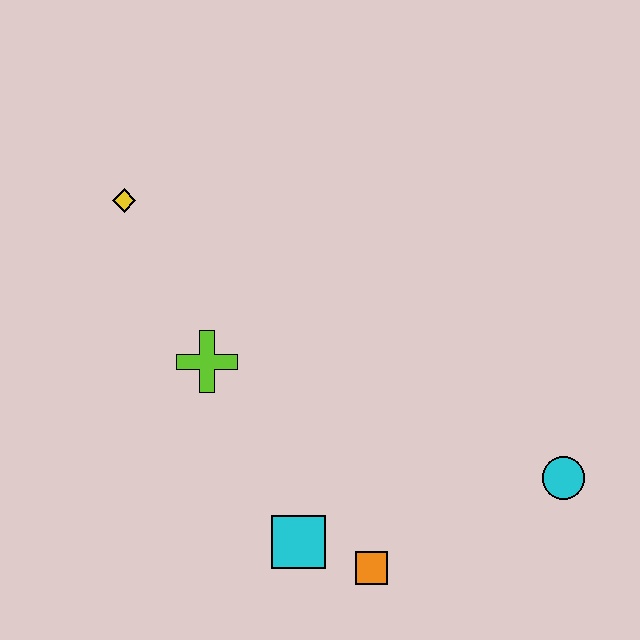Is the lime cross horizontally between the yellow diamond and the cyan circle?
Yes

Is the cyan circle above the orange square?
Yes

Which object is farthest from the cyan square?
The yellow diamond is farthest from the cyan square.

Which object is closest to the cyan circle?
The orange square is closest to the cyan circle.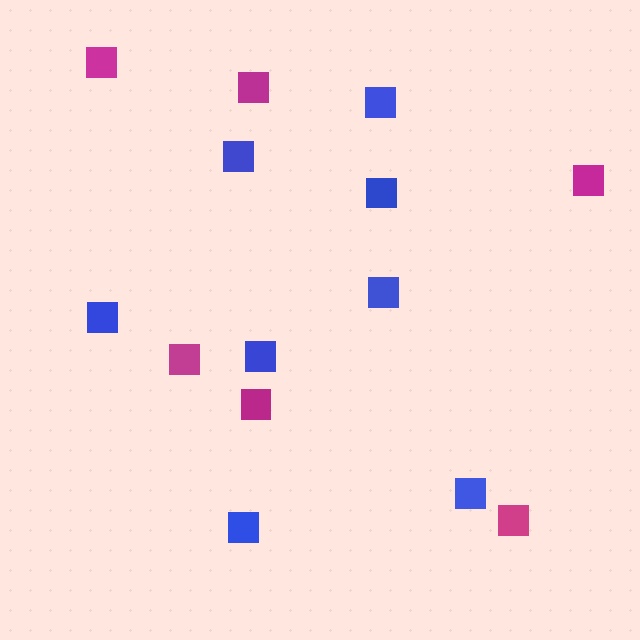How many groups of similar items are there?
There are 2 groups: one group of magenta squares (6) and one group of blue squares (8).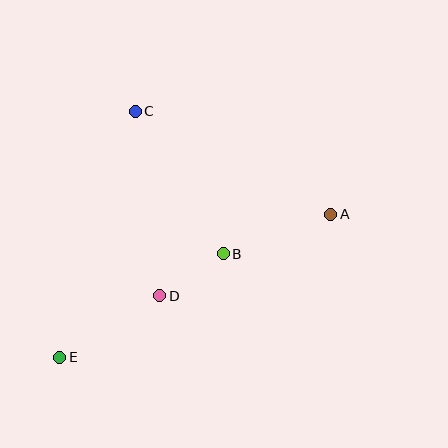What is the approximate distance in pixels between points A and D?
The distance between A and D is approximately 189 pixels.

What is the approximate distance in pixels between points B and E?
The distance between B and E is approximately 194 pixels.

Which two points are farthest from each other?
Points A and E are farthest from each other.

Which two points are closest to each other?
Points B and D are closest to each other.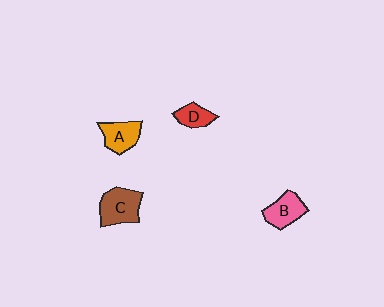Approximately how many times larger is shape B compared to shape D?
Approximately 1.5 times.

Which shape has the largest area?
Shape C (brown).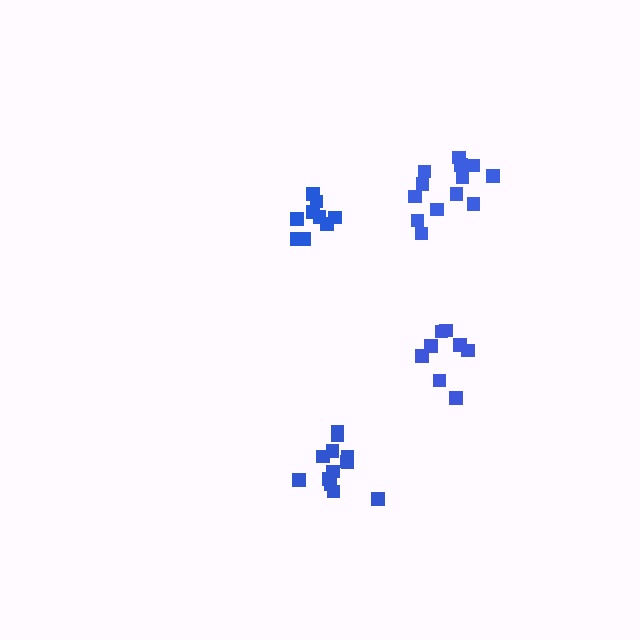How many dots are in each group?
Group 1: 13 dots, Group 2: 9 dots, Group 3: 13 dots, Group 4: 8 dots (43 total).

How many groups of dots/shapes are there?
There are 4 groups.